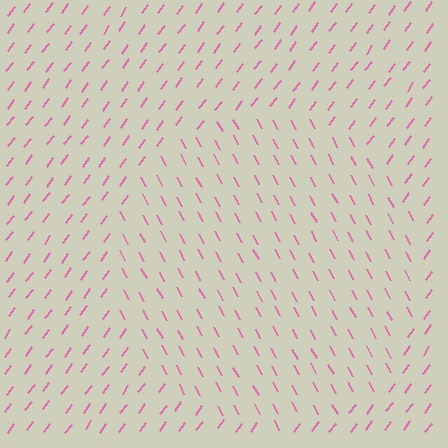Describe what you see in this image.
The image is filled with small pink line segments. A circle region in the image has lines oriented differently from the surrounding lines, creating a visible texture boundary.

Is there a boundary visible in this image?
Yes, there is a texture boundary formed by a change in line orientation.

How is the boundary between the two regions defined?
The boundary is defined purely by a change in line orientation (approximately 66 degrees difference). All lines are the same color and thickness.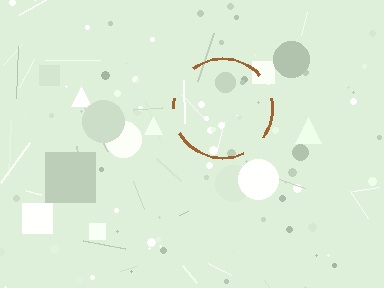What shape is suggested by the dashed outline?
The dashed outline suggests a circle.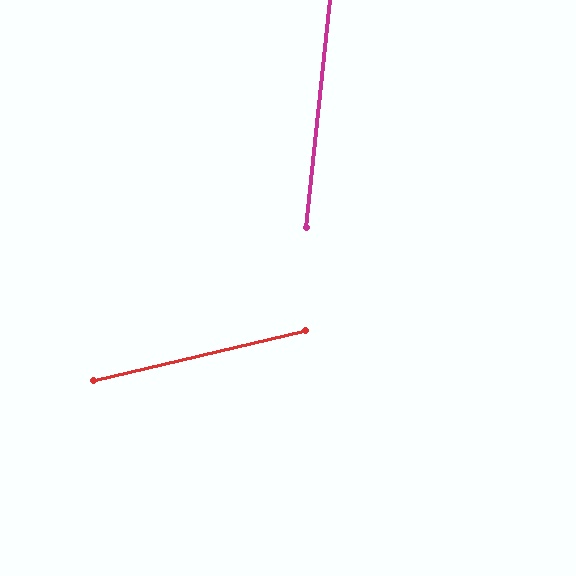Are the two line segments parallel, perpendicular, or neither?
Neither parallel nor perpendicular — they differ by about 71°.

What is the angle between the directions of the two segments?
Approximately 71 degrees.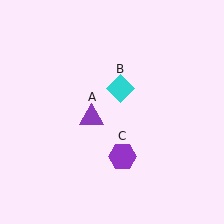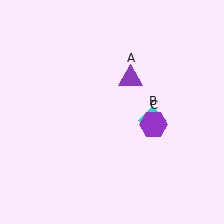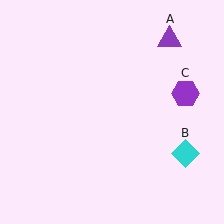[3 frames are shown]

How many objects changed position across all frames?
3 objects changed position: purple triangle (object A), cyan diamond (object B), purple hexagon (object C).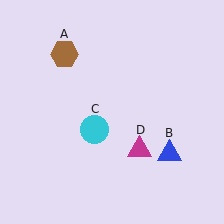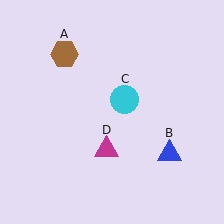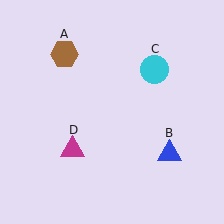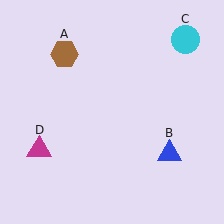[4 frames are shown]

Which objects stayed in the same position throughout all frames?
Brown hexagon (object A) and blue triangle (object B) remained stationary.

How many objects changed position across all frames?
2 objects changed position: cyan circle (object C), magenta triangle (object D).